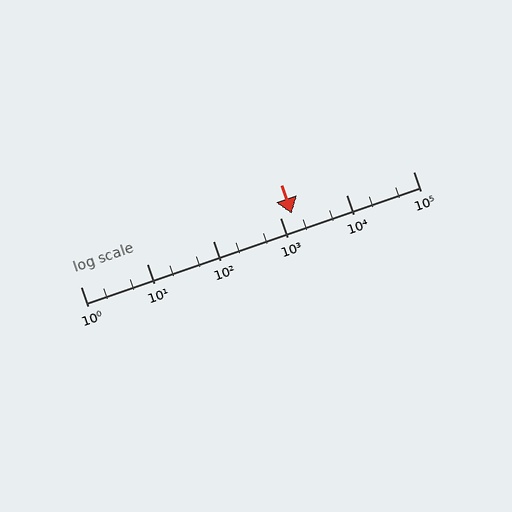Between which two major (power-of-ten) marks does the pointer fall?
The pointer is between 1000 and 10000.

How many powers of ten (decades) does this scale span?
The scale spans 5 decades, from 1 to 100000.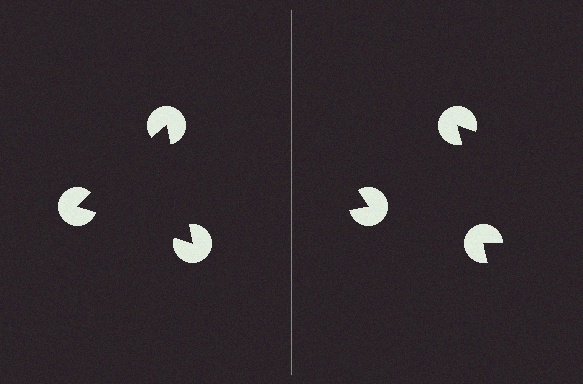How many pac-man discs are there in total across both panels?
6 — 3 on each side.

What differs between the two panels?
The pac-man discs are positioned identically on both sides; only the wedge orientations differ. On the left they align to a triangle; on the right they are misaligned.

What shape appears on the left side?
An illusory triangle.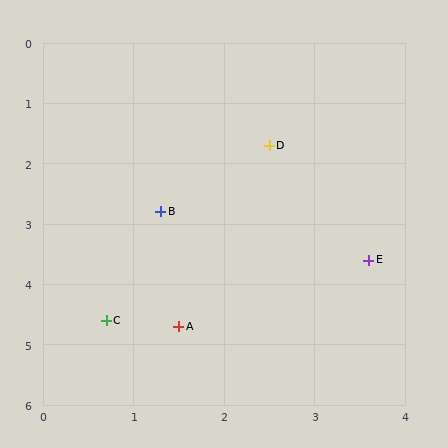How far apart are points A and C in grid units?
Points A and C are about 0.8 grid units apart.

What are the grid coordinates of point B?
Point B is at approximately (1.3, 2.8).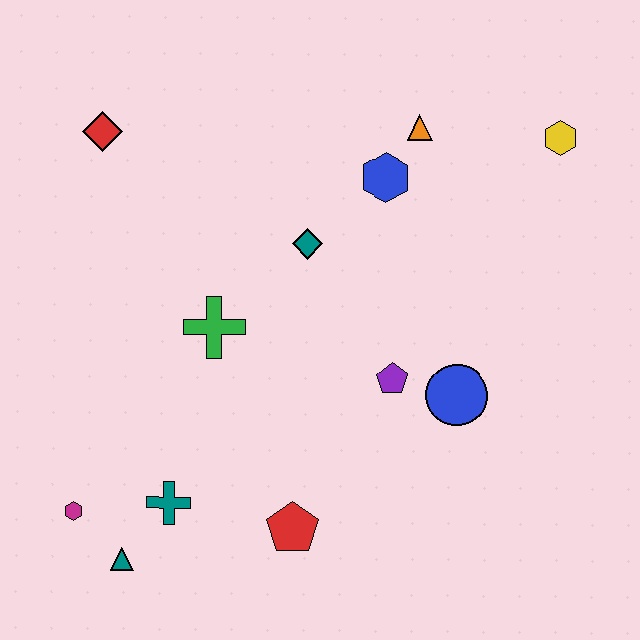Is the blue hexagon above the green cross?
Yes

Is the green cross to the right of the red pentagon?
No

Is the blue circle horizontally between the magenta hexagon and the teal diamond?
No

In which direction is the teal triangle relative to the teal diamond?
The teal triangle is below the teal diamond.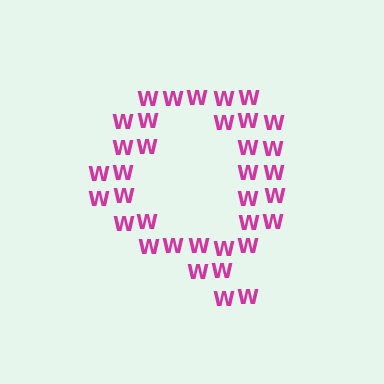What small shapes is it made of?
It is made of small letter W's.